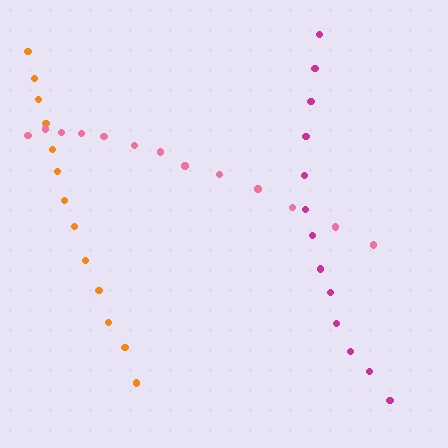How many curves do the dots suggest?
There are 3 distinct paths.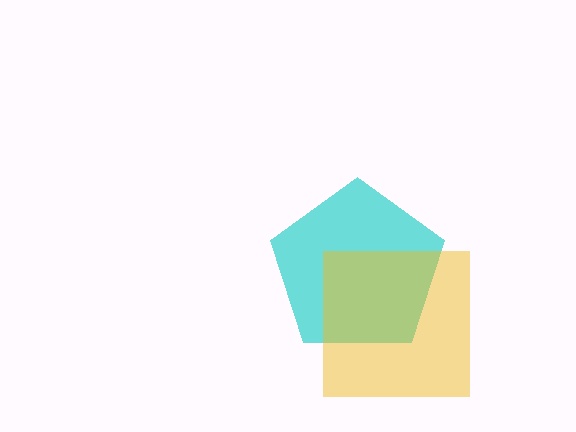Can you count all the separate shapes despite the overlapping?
Yes, there are 2 separate shapes.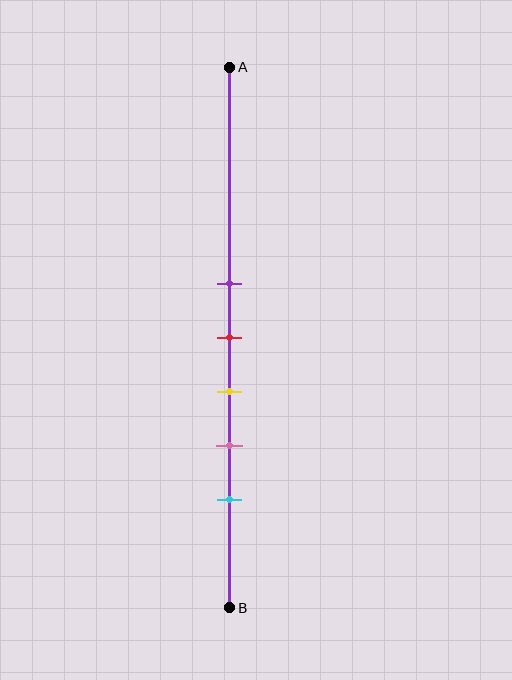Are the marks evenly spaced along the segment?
Yes, the marks are approximately evenly spaced.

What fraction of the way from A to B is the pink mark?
The pink mark is approximately 70% (0.7) of the way from A to B.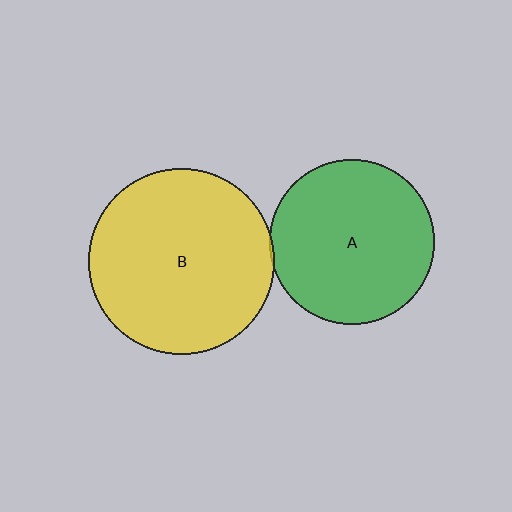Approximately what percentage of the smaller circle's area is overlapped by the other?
Approximately 5%.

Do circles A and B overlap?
Yes.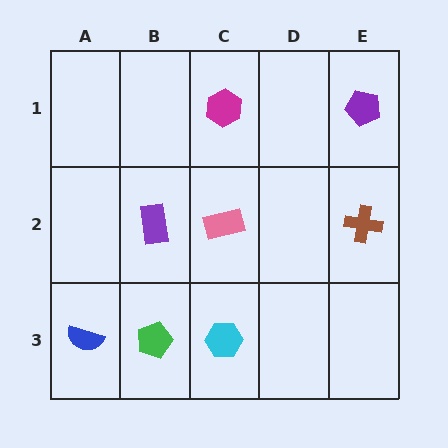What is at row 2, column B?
A purple rectangle.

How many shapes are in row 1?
2 shapes.